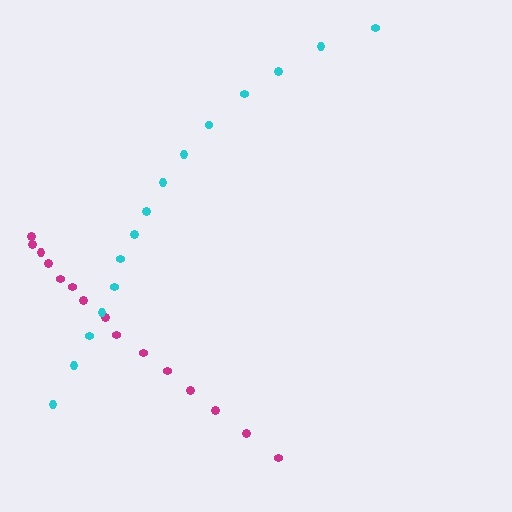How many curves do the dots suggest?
There are 2 distinct paths.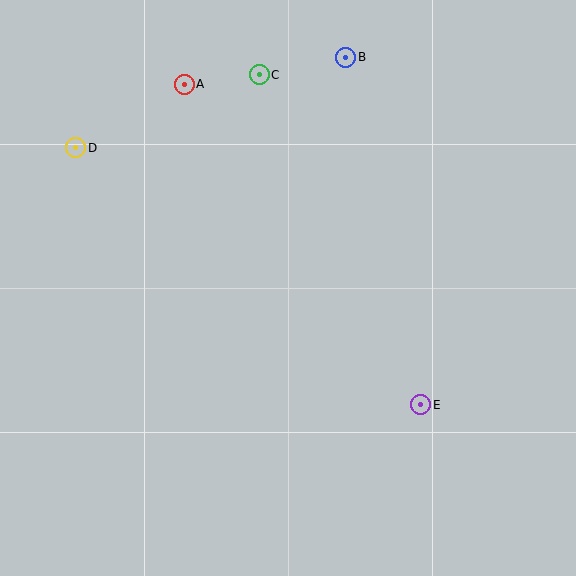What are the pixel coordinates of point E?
Point E is at (421, 405).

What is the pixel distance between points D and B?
The distance between D and B is 285 pixels.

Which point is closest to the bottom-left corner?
Point D is closest to the bottom-left corner.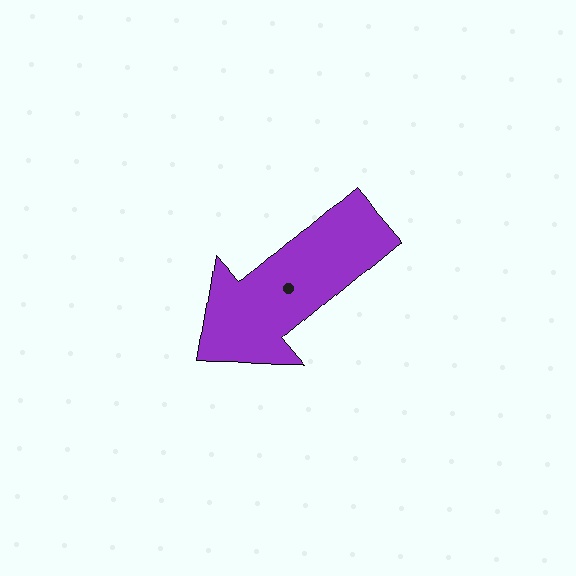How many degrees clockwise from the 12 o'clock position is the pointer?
Approximately 230 degrees.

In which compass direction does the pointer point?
Southwest.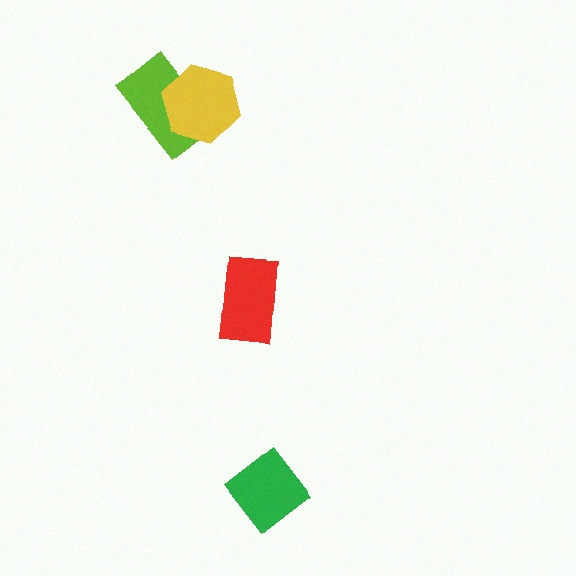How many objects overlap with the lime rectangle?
1 object overlaps with the lime rectangle.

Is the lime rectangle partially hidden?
Yes, it is partially covered by another shape.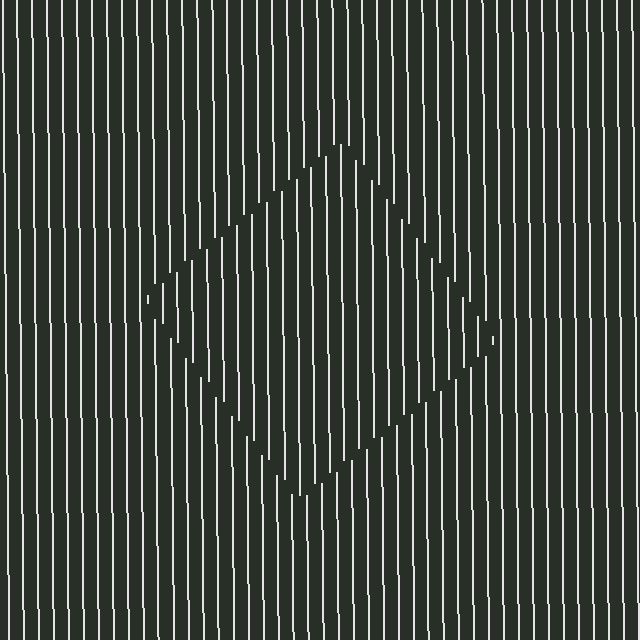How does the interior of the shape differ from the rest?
The interior of the shape contains the same grating, shifted by half a period — the contour is defined by the phase discontinuity where line-ends from the inner and outer gratings abut.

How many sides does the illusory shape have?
4 sides — the line-ends trace a square.